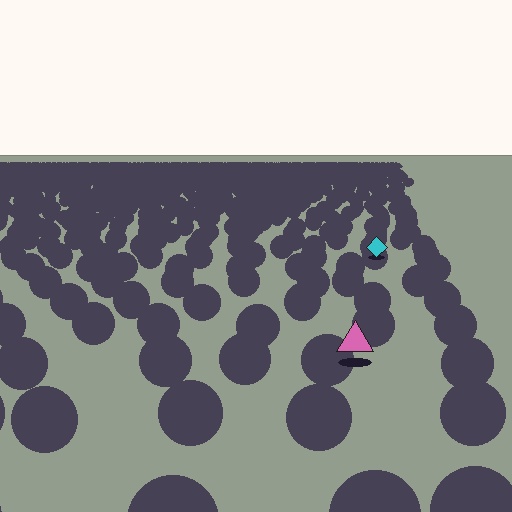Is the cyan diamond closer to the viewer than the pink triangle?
No. The pink triangle is closer — you can tell from the texture gradient: the ground texture is coarser near it.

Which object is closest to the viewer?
The pink triangle is closest. The texture marks near it are larger and more spread out.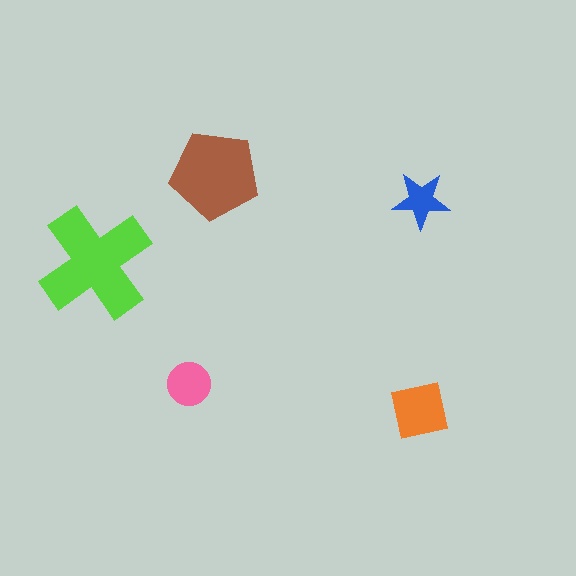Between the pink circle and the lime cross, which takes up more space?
The lime cross.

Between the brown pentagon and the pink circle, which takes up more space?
The brown pentagon.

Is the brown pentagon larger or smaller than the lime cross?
Smaller.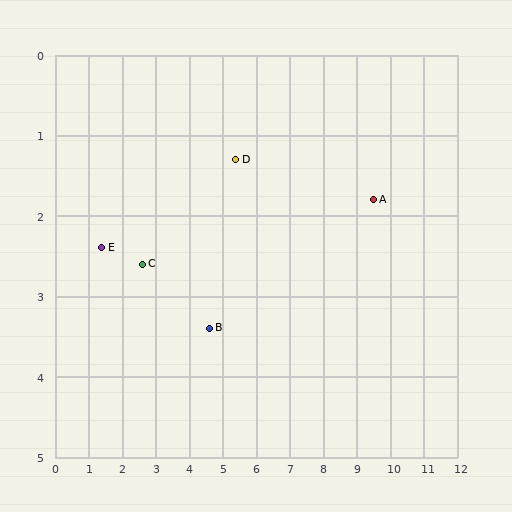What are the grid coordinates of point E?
Point E is at approximately (1.4, 2.4).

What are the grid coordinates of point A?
Point A is at approximately (9.5, 1.8).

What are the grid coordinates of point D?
Point D is at approximately (5.4, 1.3).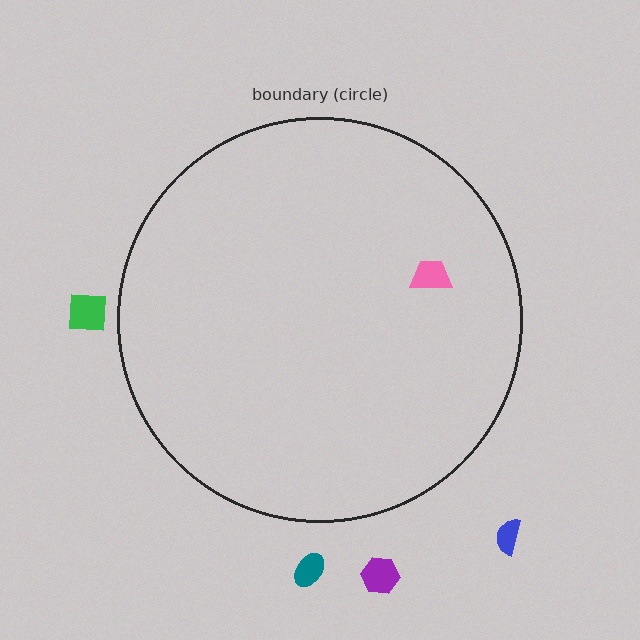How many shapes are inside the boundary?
1 inside, 4 outside.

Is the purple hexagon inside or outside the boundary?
Outside.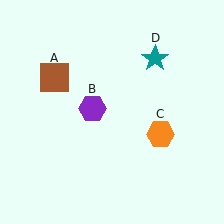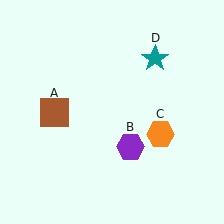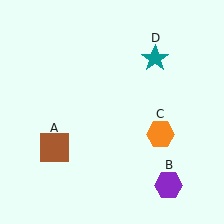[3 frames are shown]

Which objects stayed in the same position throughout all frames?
Orange hexagon (object C) and teal star (object D) remained stationary.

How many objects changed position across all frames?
2 objects changed position: brown square (object A), purple hexagon (object B).